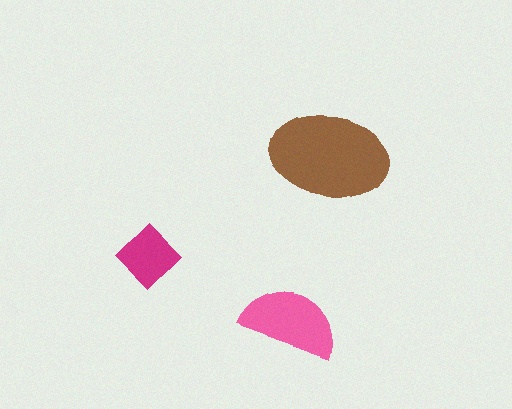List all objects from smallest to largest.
The magenta diamond, the pink semicircle, the brown ellipse.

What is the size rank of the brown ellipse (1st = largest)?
1st.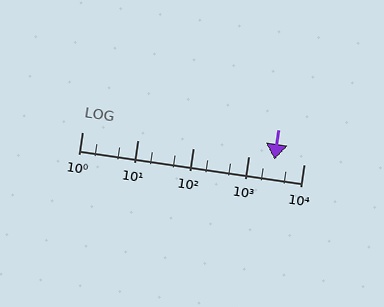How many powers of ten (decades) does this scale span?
The scale spans 4 decades, from 1 to 10000.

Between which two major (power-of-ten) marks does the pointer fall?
The pointer is between 1000 and 10000.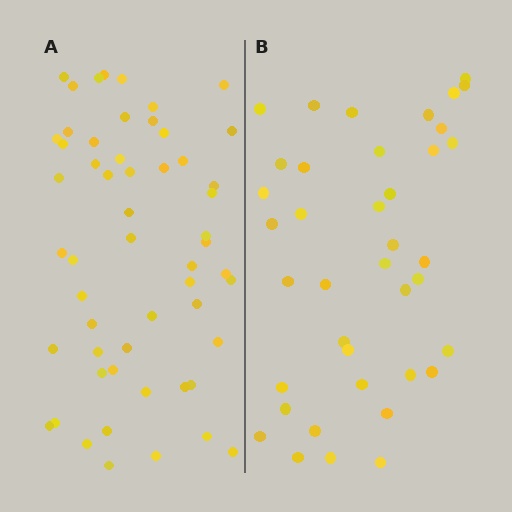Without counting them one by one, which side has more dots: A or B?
Region A (the left region) has more dots.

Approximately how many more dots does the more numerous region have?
Region A has approximately 15 more dots than region B.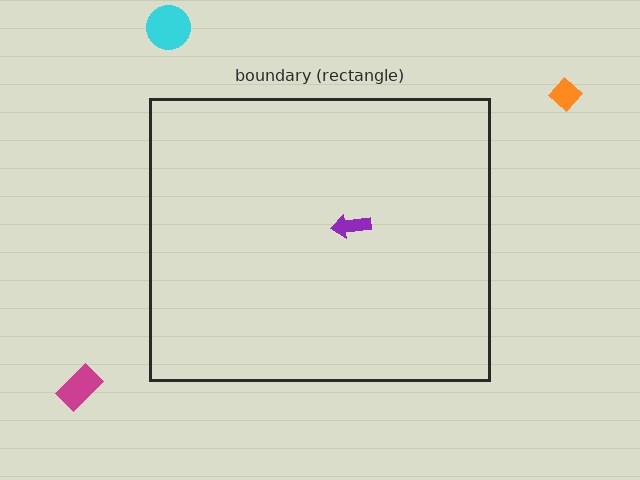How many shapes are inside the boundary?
1 inside, 3 outside.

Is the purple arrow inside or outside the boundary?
Inside.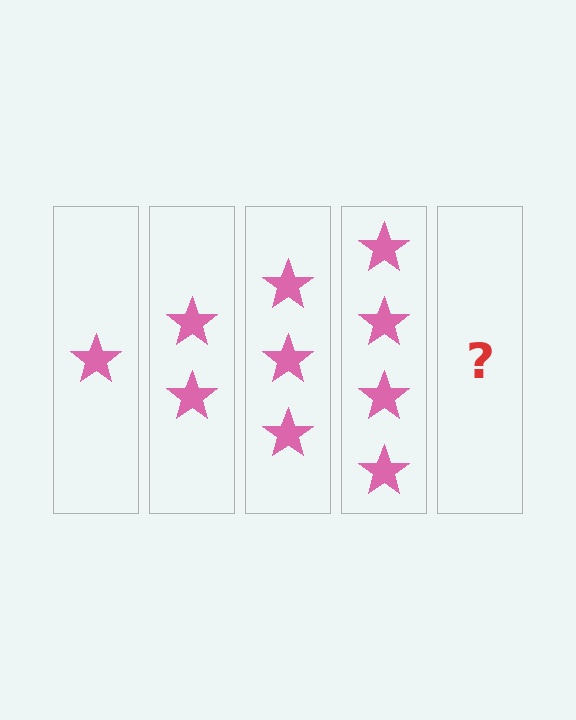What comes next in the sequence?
The next element should be 5 stars.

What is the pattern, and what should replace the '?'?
The pattern is that each step adds one more star. The '?' should be 5 stars.